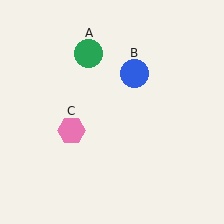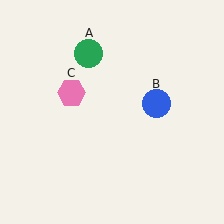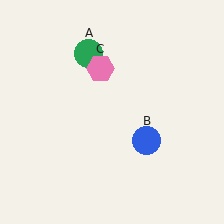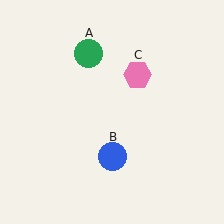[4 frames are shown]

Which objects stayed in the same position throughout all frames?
Green circle (object A) remained stationary.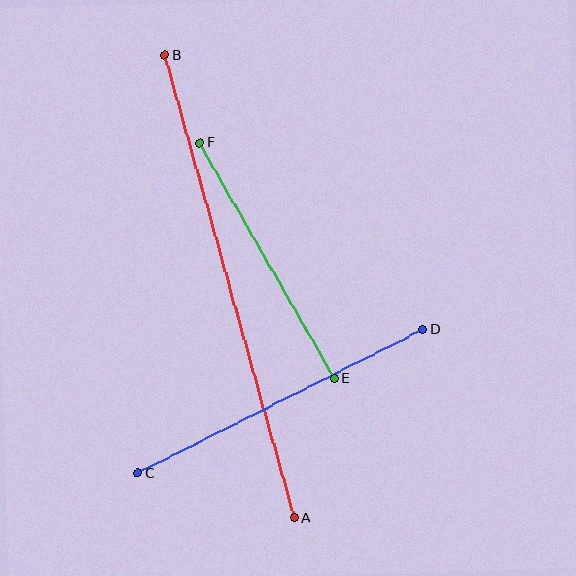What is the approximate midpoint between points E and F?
The midpoint is at approximately (267, 261) pixels.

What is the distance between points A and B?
The distance is approximately 480 pixels.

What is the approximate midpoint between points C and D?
The midpoint is at approximately (281, 401) pixels.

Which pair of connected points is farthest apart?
Points A and B are farthest apart.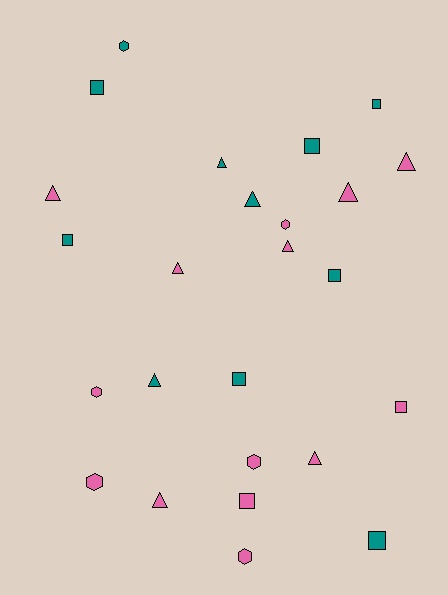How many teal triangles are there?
There are 3 teal triangles.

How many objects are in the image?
There are 25 objects.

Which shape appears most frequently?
Triangle, with 10 objects.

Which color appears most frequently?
Pink, with 14 objects.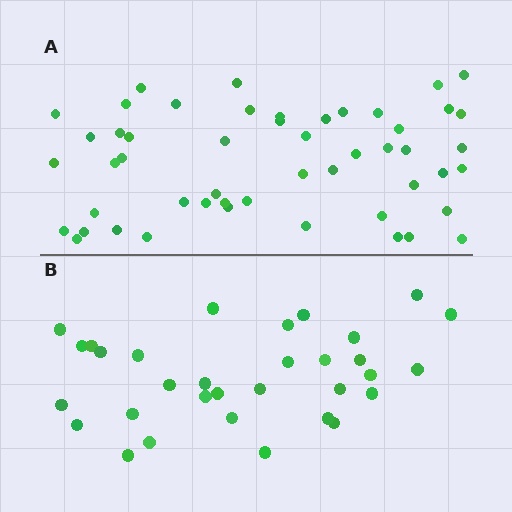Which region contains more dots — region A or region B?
Region A (the top region) has more dots.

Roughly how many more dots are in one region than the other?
Region A has approximately 20 more dots than region B.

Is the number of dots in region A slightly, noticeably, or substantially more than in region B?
Region A has substantially more. The ratio is roughly 1.6 to 1.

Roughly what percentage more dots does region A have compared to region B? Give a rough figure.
About 60% more.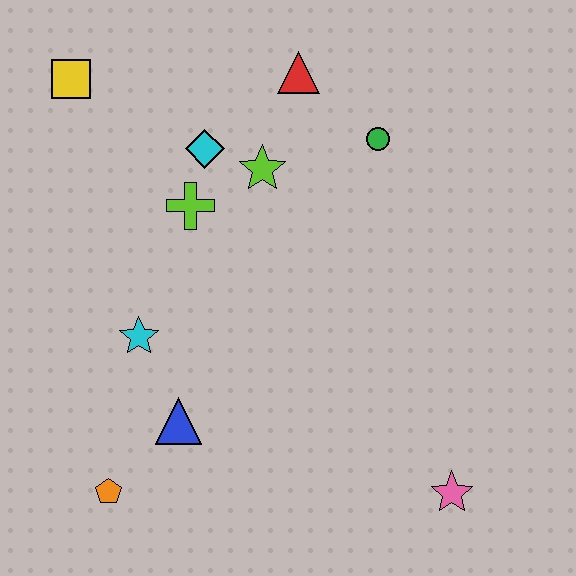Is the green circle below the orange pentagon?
No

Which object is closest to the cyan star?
The blue triangle is closest to the cyan star.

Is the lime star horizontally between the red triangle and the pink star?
No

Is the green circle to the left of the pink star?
Yes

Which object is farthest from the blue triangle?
The red triangle is farthest from the blue triangle.